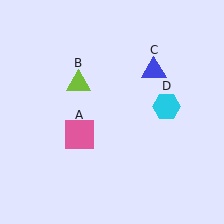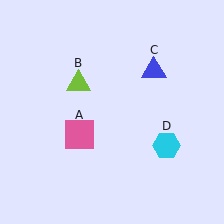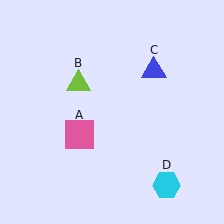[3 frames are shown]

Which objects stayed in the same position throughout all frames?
Pink square (object A) and lime triangle (object B) and blue triangle (object C) remained stationary.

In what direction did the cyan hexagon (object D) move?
The cyan hexagon (object D) moved down.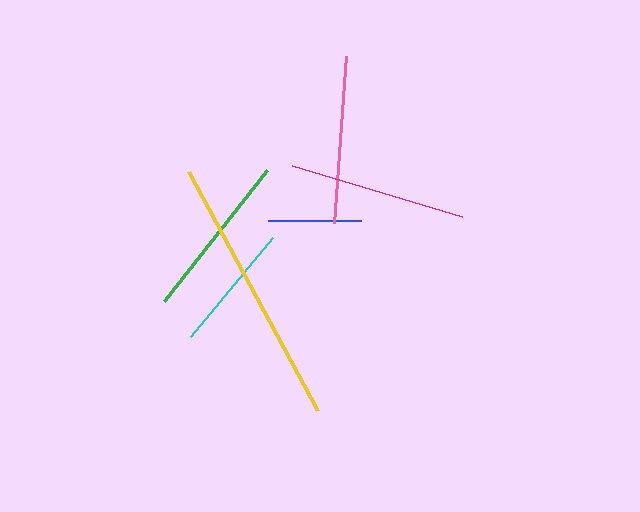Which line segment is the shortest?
The blue line is the shortest at approximately 92 pixels.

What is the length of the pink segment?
The pink segment is approximately 168 pixels long.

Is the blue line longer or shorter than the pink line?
The pink line is longer than the blue line.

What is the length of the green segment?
The green segment is approximately 167 pixels long.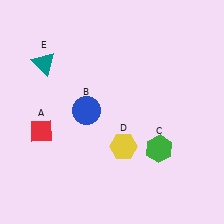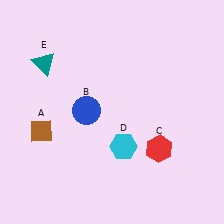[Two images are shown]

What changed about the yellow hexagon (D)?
In Image 1, D is yellow. In Image 2, it changed to cyan.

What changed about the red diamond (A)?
In Image 1, A is red. In Image 2, it changed to brown.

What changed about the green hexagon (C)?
In Image 1, C is green. In Image 2, it changed to red.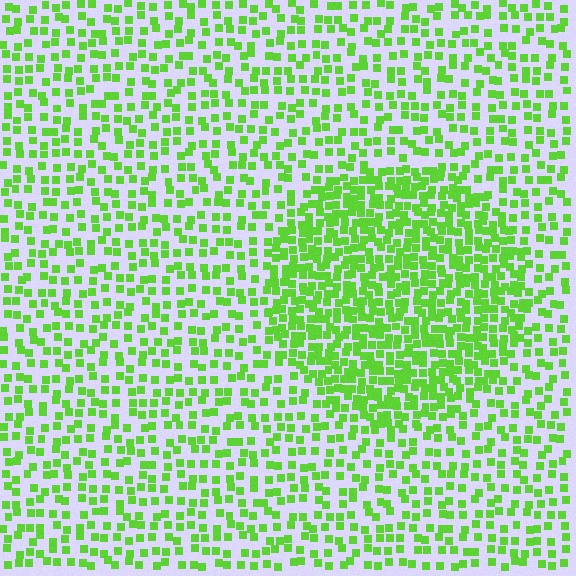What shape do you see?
I see a circle.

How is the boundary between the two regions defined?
The boundary is defined by a change in element density (approximately 2.0x ratio). All elements are the same color, size, and shape.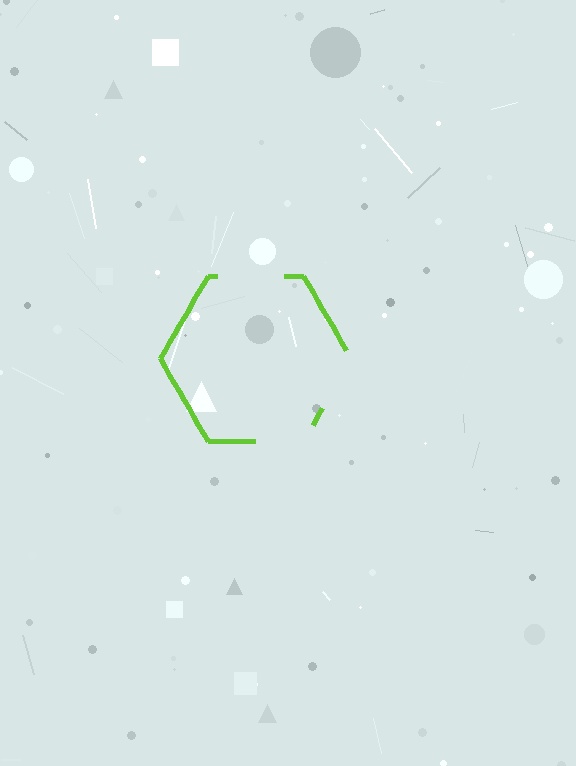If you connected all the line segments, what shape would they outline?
They would outline a hexagon.